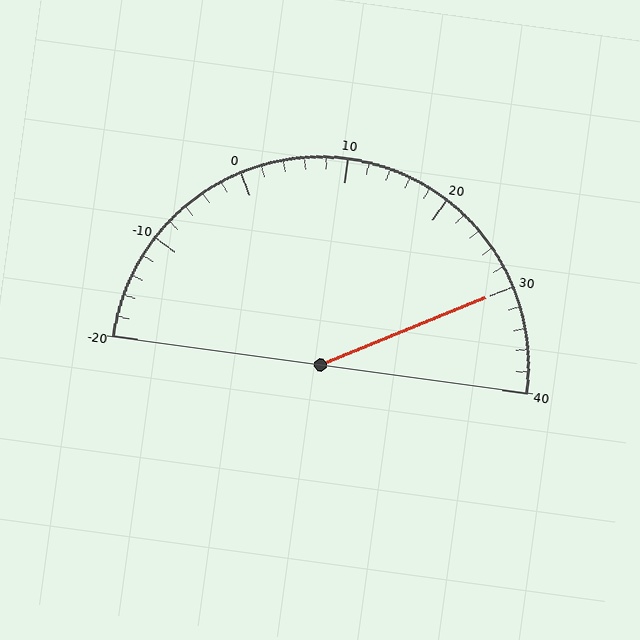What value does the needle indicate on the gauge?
The needle indicates approximately 30.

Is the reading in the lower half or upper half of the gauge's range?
The reading is in the upper half of the range (-20 to 40).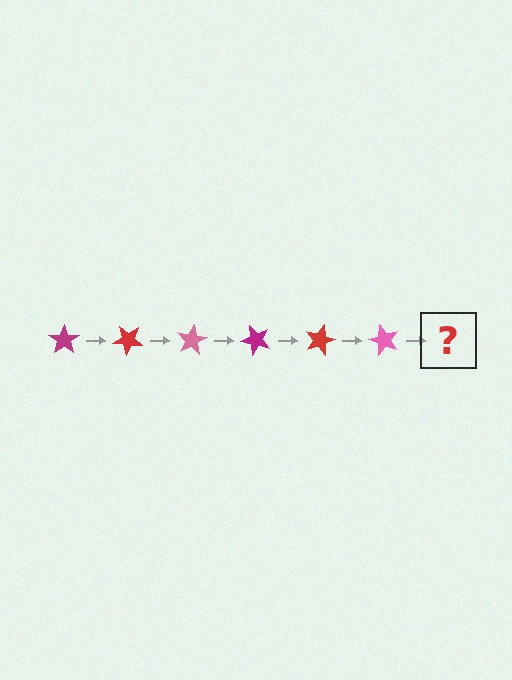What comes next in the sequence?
The next element should be a magenta star, rotated 240 degrees from the start.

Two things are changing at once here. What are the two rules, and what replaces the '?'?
The two rules are that it rotates 40 degrees each step and the color cycles through magenta, red, and pink. The '?' should be a magenta star, rotated 240 degrees from the start.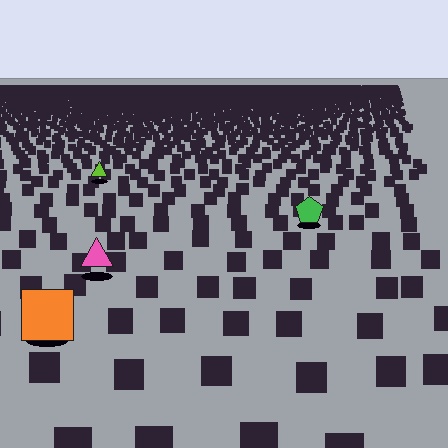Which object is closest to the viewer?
The orange square is closest. The texture marks near it are larger and more spread out.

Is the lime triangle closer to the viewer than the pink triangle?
No. The pink triangle is closer — you can tell from the texture gradient: the ground texture is coarser near it.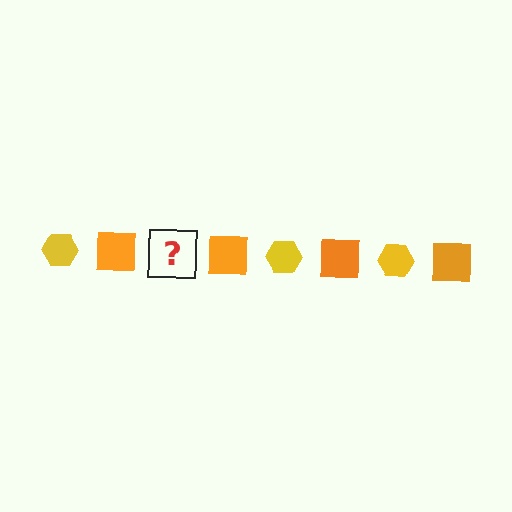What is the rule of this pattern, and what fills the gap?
The rule is that the pattern alternates between yellow hexagon and orange square. The gap should be filled with a yellow hexagon.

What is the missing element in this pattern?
The missing element is a yellow hexagon.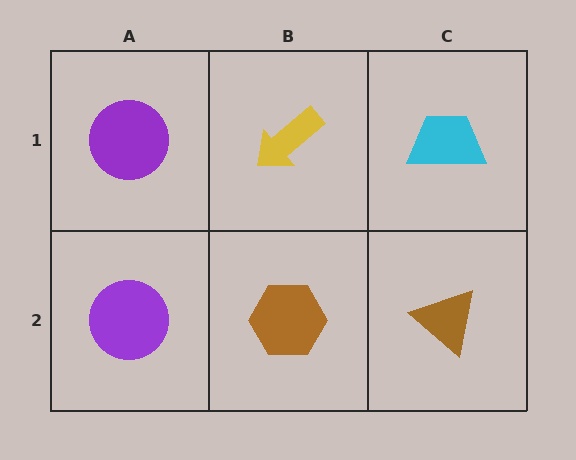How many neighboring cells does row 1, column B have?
3.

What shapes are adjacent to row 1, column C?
A brown triangle (row 2, column C), a yellow arrow (row 1, column B).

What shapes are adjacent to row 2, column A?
A purple circle (row 1, column A), a brown hexagon (row 2, column B).